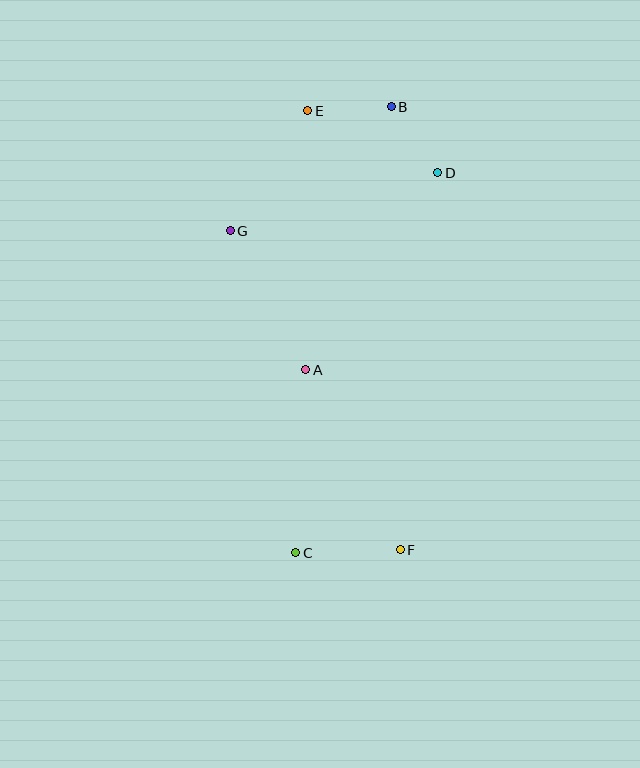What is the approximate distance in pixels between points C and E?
The distance between C and E is approximately 442 pixels.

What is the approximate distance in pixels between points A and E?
The distance between A and E is approximately 259 pixels.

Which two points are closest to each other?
Points B and D are closest to each other.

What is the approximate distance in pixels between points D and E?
The distance between D and E is approximately 144 pixels.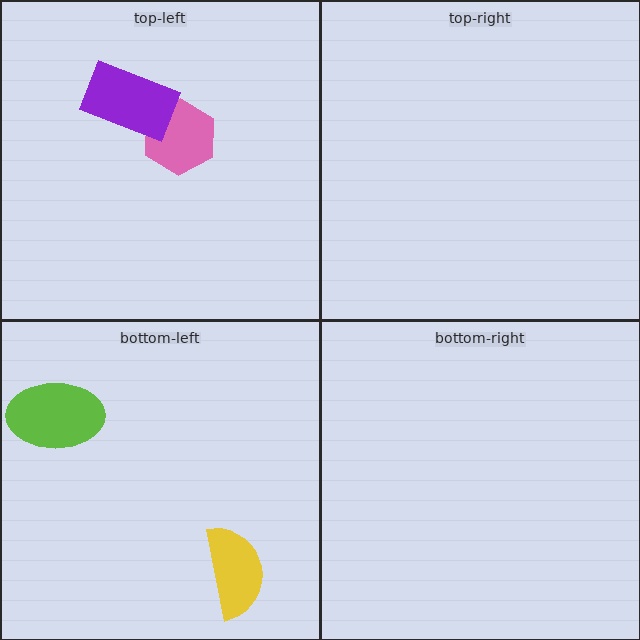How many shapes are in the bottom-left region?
2.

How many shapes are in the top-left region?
2.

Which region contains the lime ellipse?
The bottom-left region.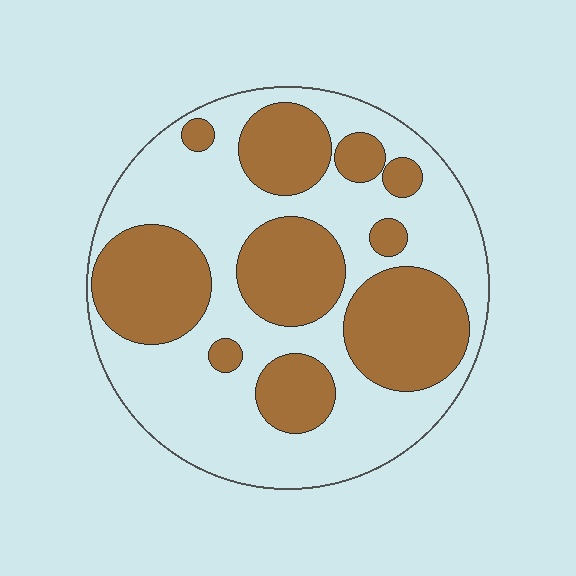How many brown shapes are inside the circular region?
10.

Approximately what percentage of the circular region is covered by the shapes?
Approximately 40%.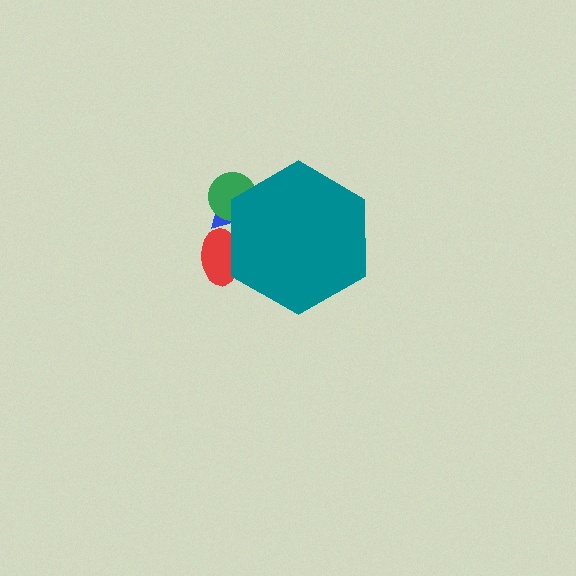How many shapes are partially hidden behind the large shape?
3 shapes are partially hidden.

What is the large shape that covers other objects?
A teal hexagon.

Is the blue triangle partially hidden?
Yes, the blue triangle is partially hidden behind the teal hexagon.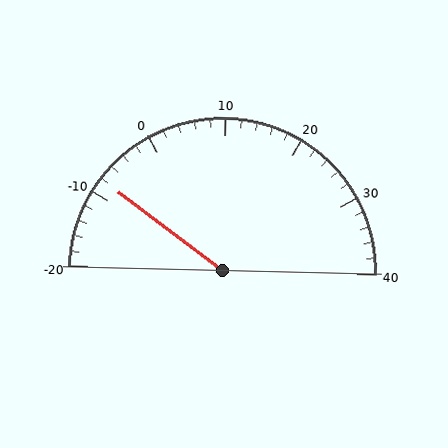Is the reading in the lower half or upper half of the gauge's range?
The reading is in the lower half of the range (-20 to 40).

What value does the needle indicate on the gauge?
The needle indicates approximately -8.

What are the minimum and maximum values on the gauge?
The gauge ranges from -20 to 40.